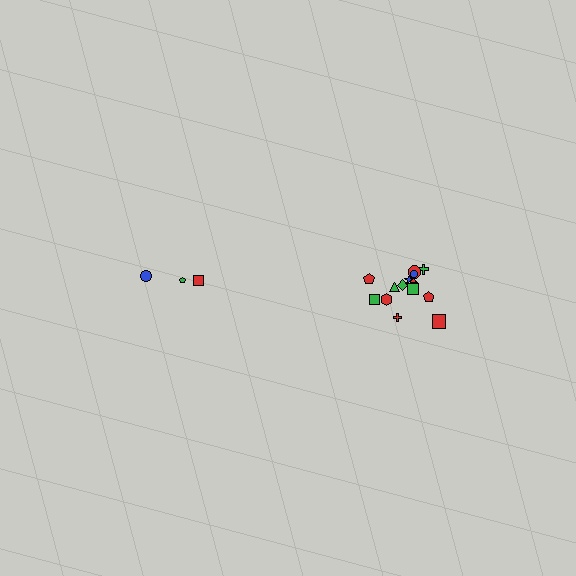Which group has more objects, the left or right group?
The right group.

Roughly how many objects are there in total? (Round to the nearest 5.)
Roughly 20 objects in total.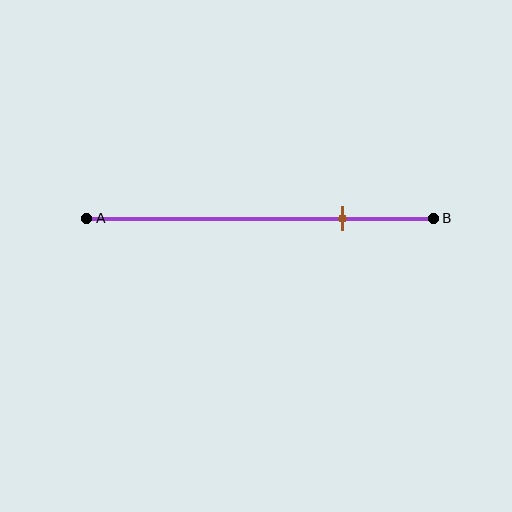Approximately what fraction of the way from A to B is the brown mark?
The brown mark is approximately 75% of the way from A to B.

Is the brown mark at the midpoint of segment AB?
No, the mark is at about 75% from A, not at the 50% midpoint.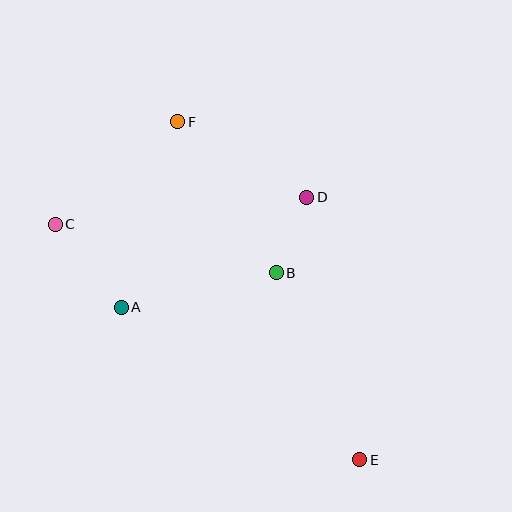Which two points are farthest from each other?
Points C and E are farthest from each other.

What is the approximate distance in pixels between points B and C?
The distance between B and C is approximately 226 pixels.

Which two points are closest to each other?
Points B and D are closest to each other.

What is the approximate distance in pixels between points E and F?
The distance between E and F is approximately 384 pixels.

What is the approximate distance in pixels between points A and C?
The distance between A and C is approximately 106 pixels.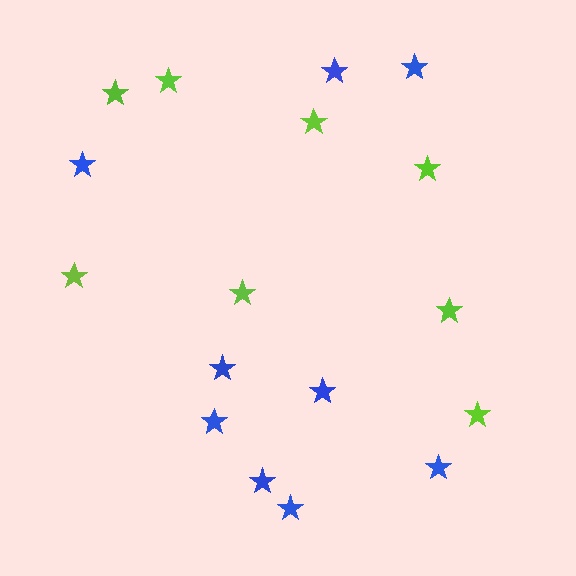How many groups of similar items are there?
There are 2 groups: one group of blue stars (9) and one group of lime stars (8).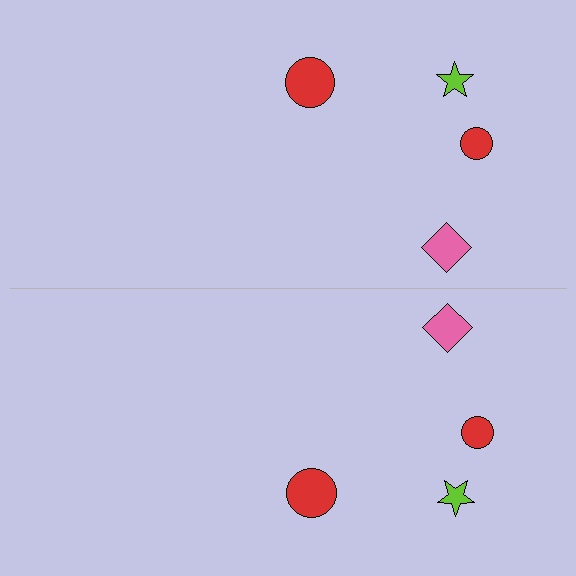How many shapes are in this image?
There are 8 shapes in this image.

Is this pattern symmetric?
Yes, this pattern has bilateral (reflection) symmetry.